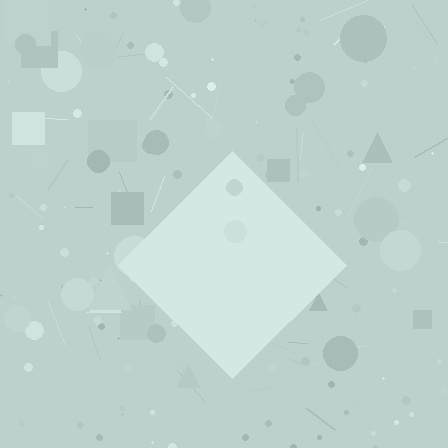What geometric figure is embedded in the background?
A diamond is embedded in the background.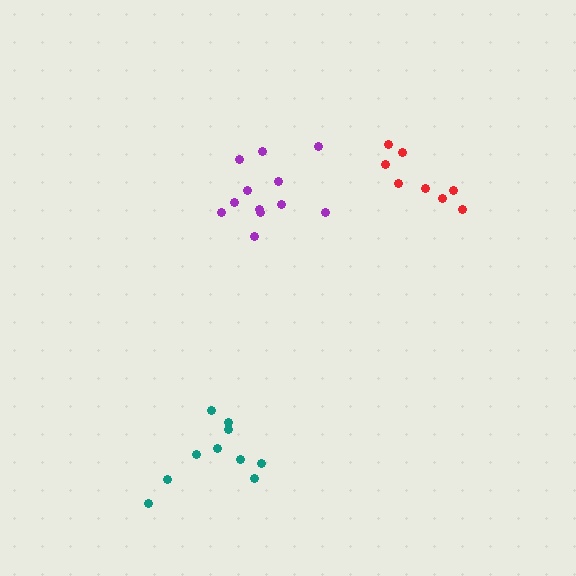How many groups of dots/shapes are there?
There are 3 groups.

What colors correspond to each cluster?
The clusters are colored: purple, red, teal.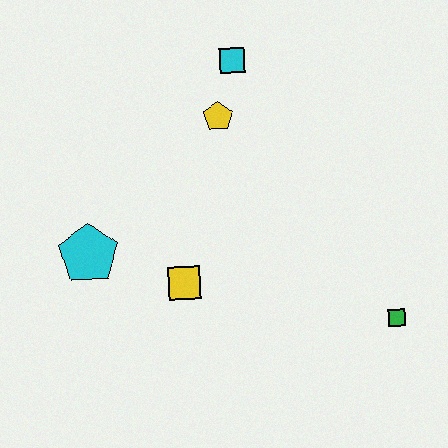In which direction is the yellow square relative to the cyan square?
The yellow square is below the cyan square.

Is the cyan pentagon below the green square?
No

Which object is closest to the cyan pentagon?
The yellow square is closest to the cyan pentagon.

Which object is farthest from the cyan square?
The green square is farthest from the cyan square.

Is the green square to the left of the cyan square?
No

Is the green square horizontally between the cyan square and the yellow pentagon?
No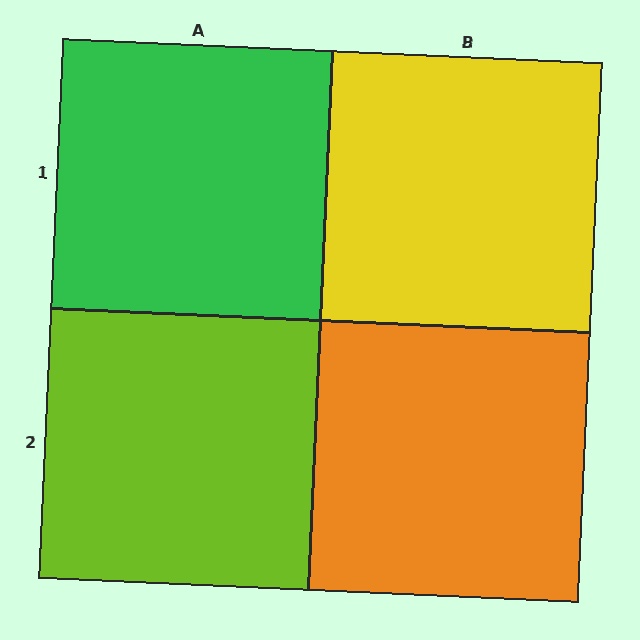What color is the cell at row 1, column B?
Yellow.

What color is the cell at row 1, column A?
Green.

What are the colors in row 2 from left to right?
Lime, orange.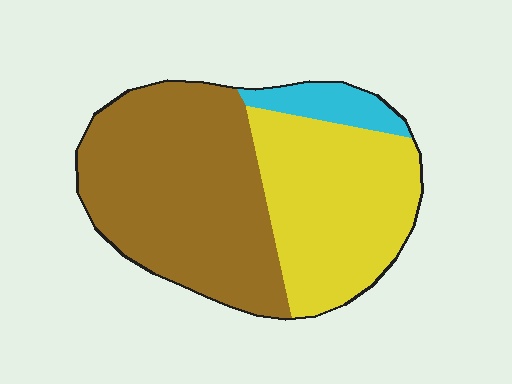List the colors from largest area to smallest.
From largest to smallest: brown, yellow, cyan.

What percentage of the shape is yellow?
Yellow takes up about two fifths (2/5) of the shape.